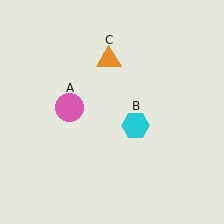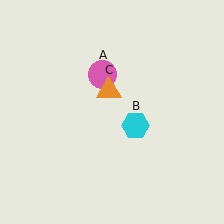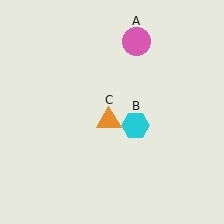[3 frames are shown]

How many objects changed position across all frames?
2 objects changed position: pink circle (object A), orange triangle (object C).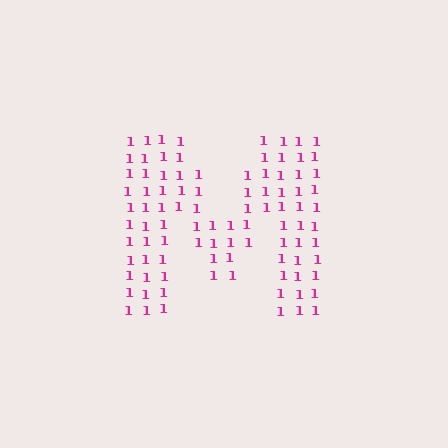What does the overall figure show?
The overall figure shows the letter M.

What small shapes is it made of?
It is made of small digit 1's.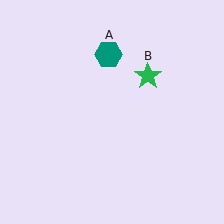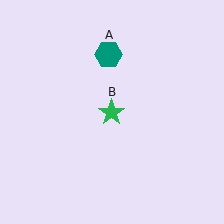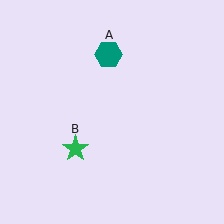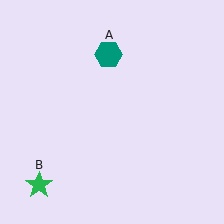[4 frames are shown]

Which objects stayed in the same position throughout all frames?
Teal hexagon (object A) remained stationary.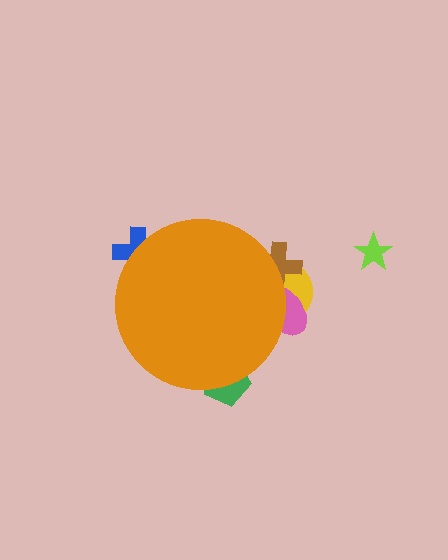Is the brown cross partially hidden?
Yes, the brown cross is partially hidden behind the orange circle.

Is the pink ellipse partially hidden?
Yes, the pink ellipse is partially hidden behind the orange circle.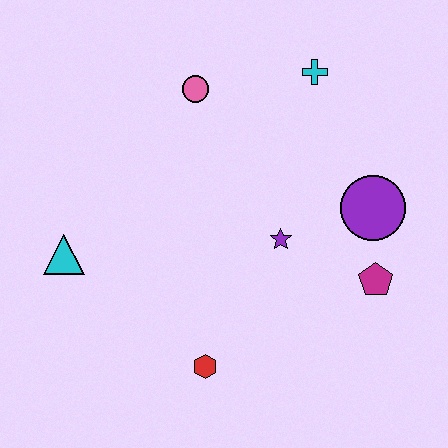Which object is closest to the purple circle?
The magenta pentagon is closest to the purple circle.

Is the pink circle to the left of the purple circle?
Yes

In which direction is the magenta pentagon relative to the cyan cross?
The magenta pentagon is below the cyan cross.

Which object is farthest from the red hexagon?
The cyan cross is farthest from the red hexagon.